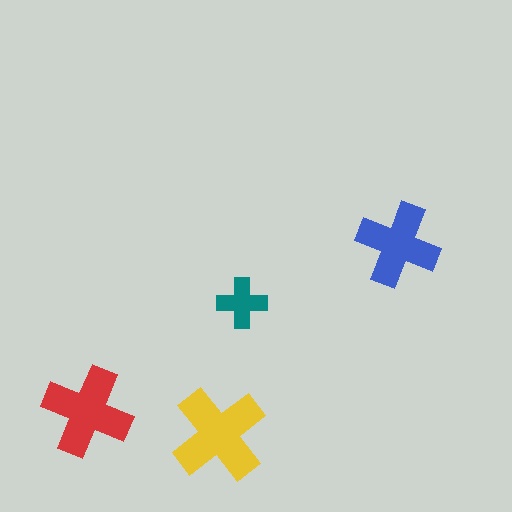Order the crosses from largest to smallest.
the yellow one, the red one, the blue one, the teal one.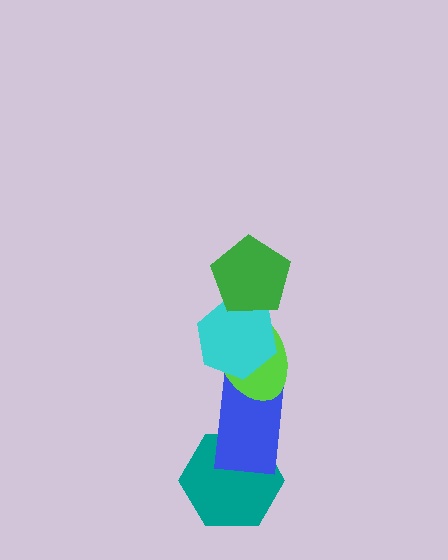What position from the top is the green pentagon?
The green pentagon is 1st from the top.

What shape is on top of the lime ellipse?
The cyan hexagon is on top of the lime ellipse.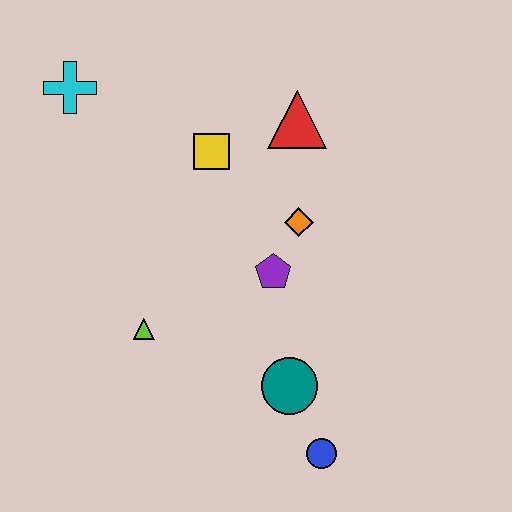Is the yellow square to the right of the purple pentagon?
No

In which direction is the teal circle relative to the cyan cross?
The teal circle is below the cyan cross.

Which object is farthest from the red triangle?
The blue circle is farthest from the red triangle.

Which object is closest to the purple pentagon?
The orange diamond is closest to the purple pentagon.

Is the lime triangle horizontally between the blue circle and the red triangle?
No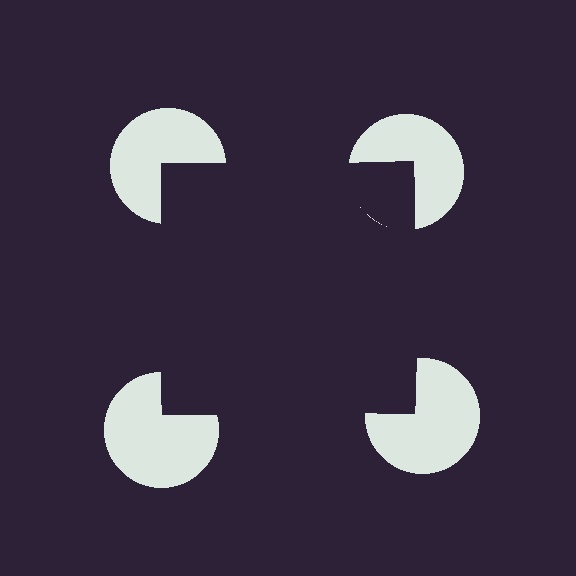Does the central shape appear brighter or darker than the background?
It typically appears slightly darker than the background, even though no actual brightness change is drawn.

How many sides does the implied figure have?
4 sides.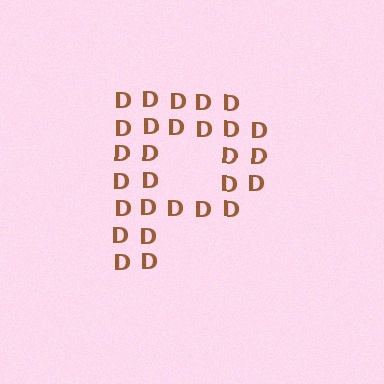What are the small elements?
The small elements are letter D's.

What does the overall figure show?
The overall figure shows the letter P.